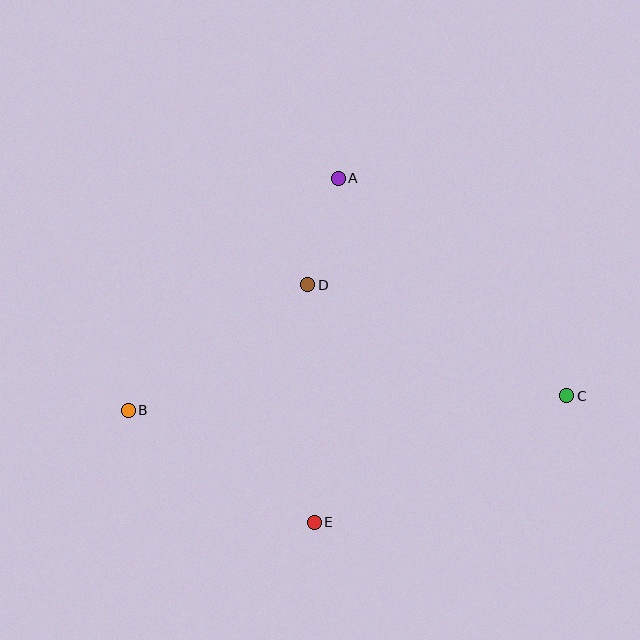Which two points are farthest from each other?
Points B and C are farthest from each other.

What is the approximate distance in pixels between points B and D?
The distance between B and D is approximately 219 pixels.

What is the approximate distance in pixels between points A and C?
The distance between A and C is approximately 316 pixels.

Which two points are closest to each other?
Points A and D are closest to each other.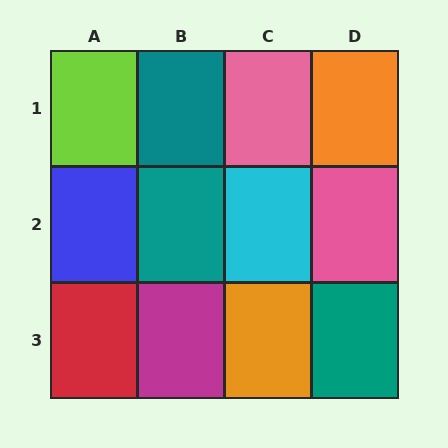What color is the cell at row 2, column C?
Cyan.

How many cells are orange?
2 cells are orange.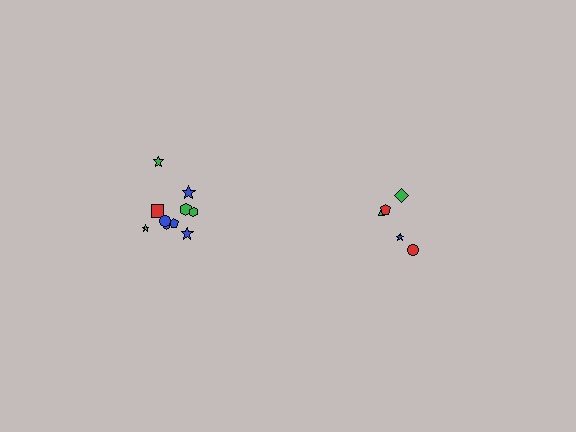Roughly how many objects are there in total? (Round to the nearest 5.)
Roughly 15 objects in total.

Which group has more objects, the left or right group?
The left group.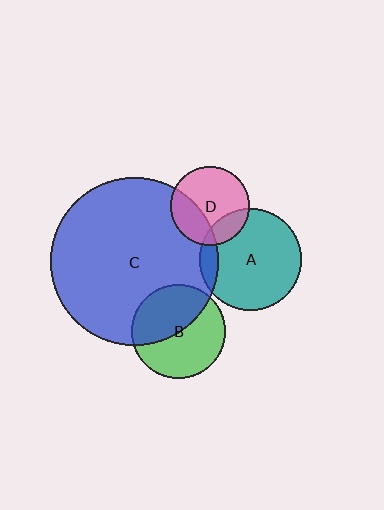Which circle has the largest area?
Circle C (blue).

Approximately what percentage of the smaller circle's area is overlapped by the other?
Approximately 10%.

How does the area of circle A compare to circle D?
Approximately 1.6 times.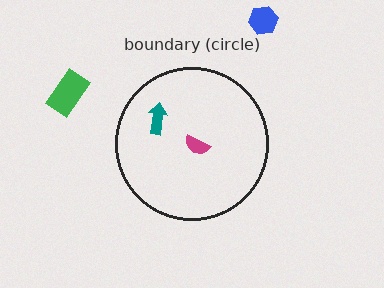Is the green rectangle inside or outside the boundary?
Outside.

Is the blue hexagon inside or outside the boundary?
Outside.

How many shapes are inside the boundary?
2 inside, 2 outside.